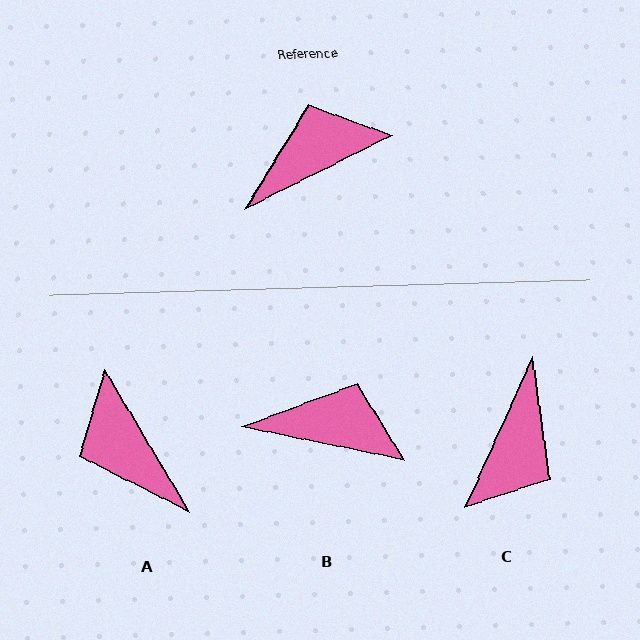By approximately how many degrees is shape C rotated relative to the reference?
Approximately 141 degrees clockwise.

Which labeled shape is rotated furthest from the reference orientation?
C, about 141 degrees away.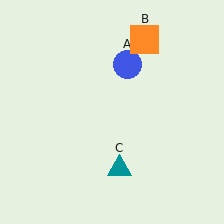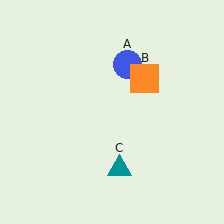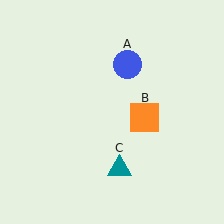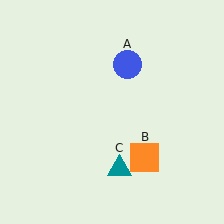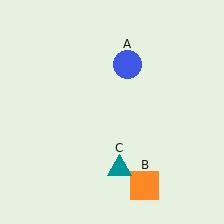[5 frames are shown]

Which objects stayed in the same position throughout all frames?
Blue circle (object A) and teal triangle (object C) remained stationary.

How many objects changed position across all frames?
1 object changed position: orange square (object B).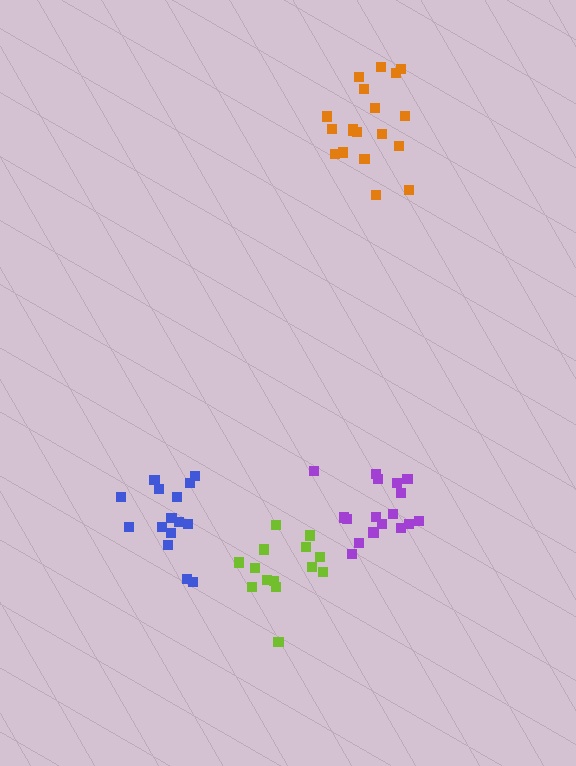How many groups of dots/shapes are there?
There are 4 groups.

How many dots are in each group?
Group 1: 15 dots, Group 2: 17 dots, Group 3: 19 dots, Group 4: 14 dots (65 total).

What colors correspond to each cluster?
The clusters are colored: blue, purple, orange, lime.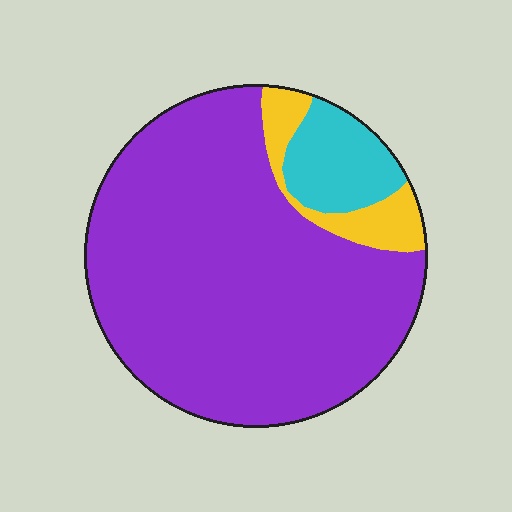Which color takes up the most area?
Purple, at roughly 80%.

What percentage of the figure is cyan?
Cyan covers 11% of the figure.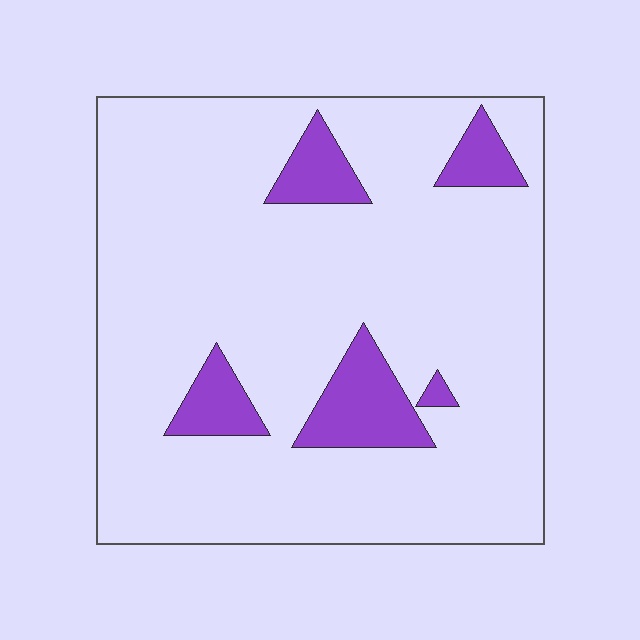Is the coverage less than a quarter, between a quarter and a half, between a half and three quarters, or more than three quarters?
Less than a quarter.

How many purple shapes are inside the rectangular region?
5.